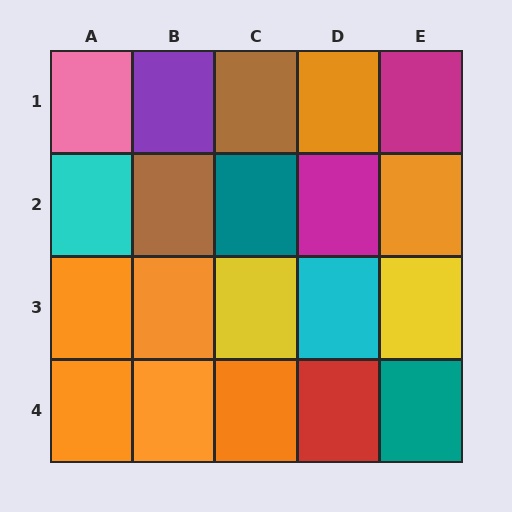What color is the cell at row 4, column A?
Orange.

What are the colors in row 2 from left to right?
Cyan, brown, teal, magenta, orange.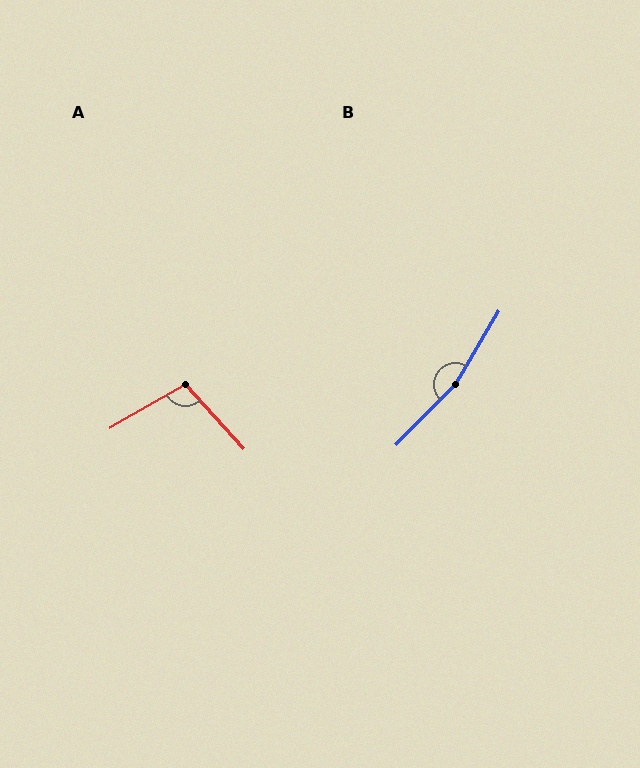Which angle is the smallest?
A, at approximately 102 degrees.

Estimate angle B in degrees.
Approximately 166 degrees.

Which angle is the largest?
B, at approximately 166 degrees.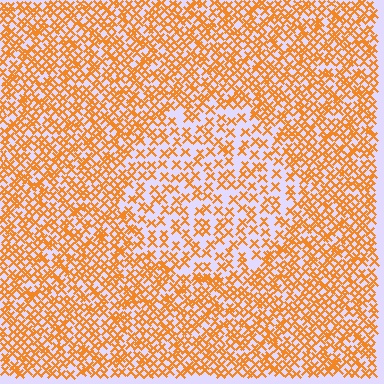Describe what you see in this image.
The image contains small orange elements arranged at two different densities. A circle-shaped region is visible where the elements are less densely packed than the surrounding area.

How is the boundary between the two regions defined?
The boundary is defined by a change in element density (approximately 1.8x ratio). All elements are the same color, size, and shape.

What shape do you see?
I see a circle.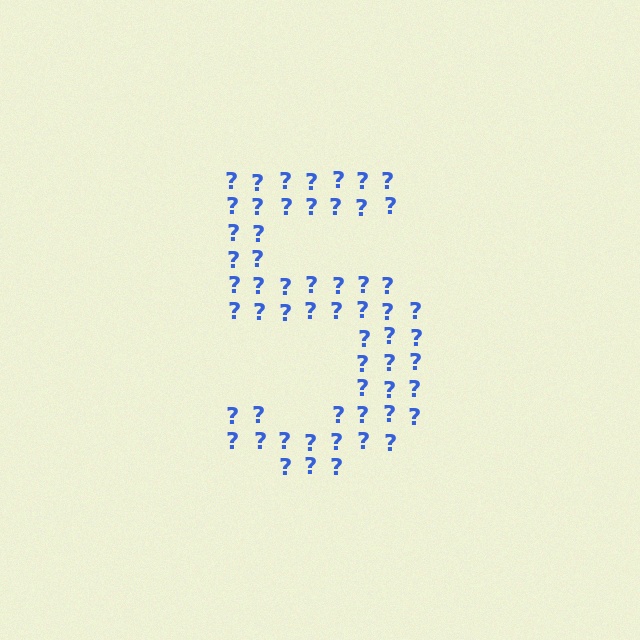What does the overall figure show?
The overall figure shows the digit 5.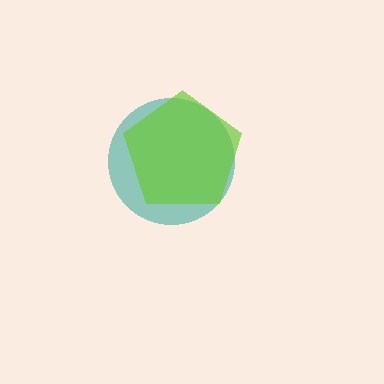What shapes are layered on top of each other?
The layered shapes are: a teal circle, a lime pentagon.